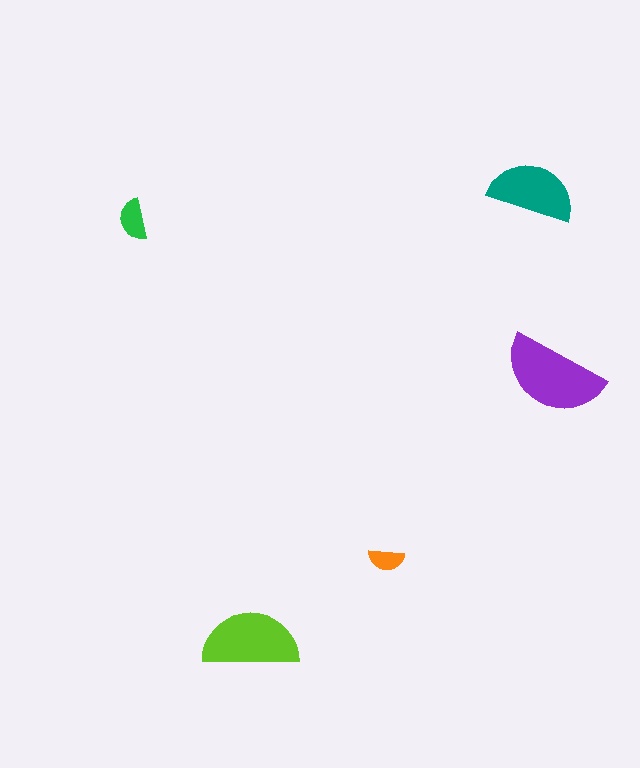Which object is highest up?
The teal semicircle is topmost.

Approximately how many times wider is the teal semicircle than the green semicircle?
About 2 times wider.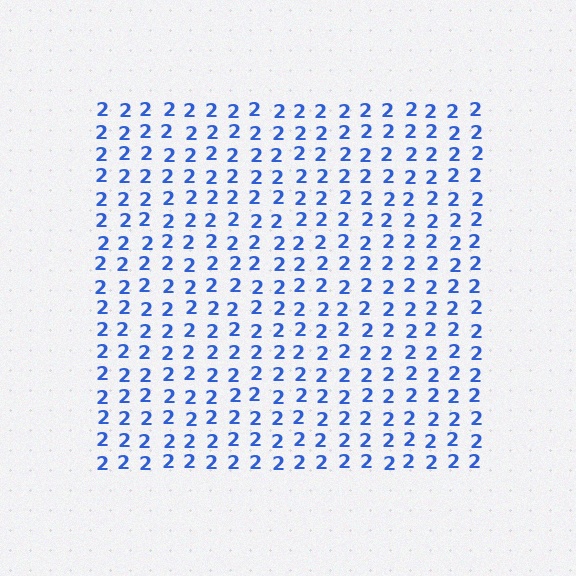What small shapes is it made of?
It is made of small digit 2's.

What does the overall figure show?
The overall figure shows a square.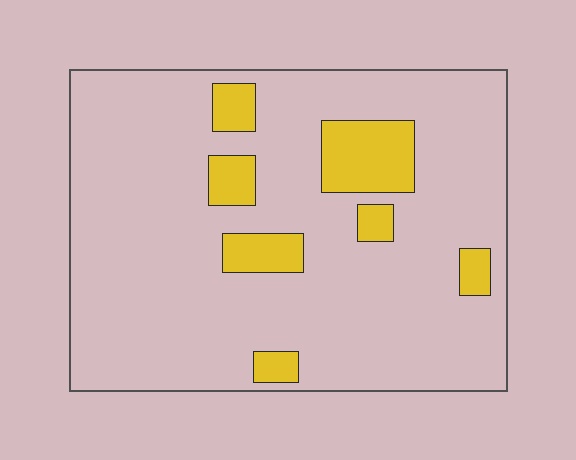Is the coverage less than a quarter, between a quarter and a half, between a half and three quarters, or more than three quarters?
Less than a quarter.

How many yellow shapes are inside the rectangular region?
7.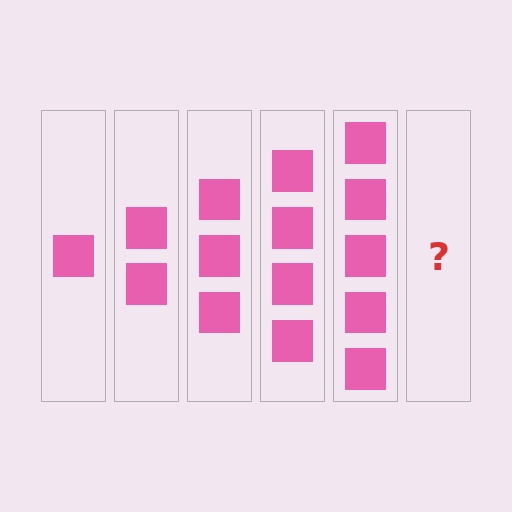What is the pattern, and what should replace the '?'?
The pattern is that each step adds one more square. The '?' should be 6 squares.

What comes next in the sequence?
The next element should be 6 squares.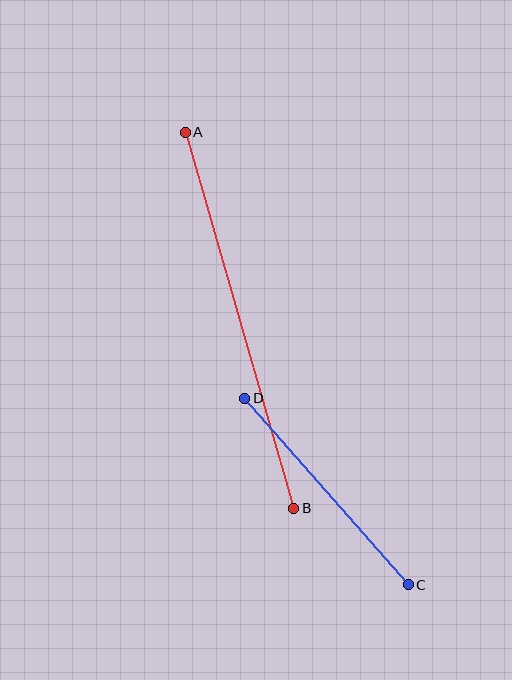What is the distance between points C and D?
The distance is approximately 248 pixels.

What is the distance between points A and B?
The distance is approximately 391 pixels.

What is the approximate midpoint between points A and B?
The midpoint is at approximately (239, 320) pixels.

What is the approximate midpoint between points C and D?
The midpoint is at approximately (327, 491) pixels.